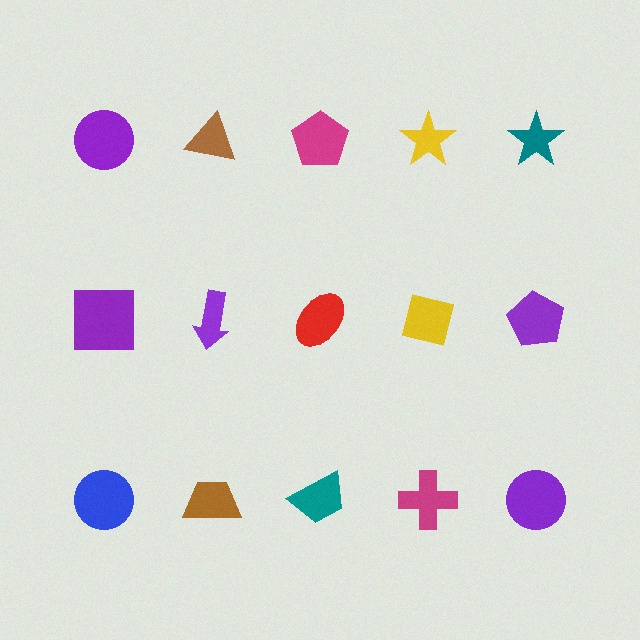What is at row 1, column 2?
A brown triangle.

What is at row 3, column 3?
A teal trapezoid.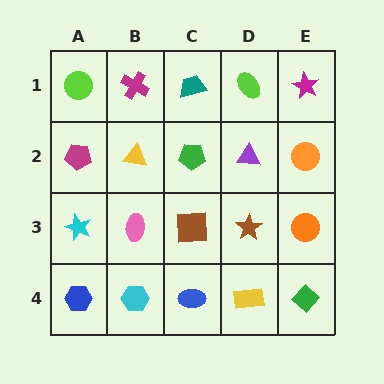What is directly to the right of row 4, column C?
A yellow rectangle.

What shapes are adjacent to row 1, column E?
An orange circle (row 2, column E), a lime ellipse (row 1, column D).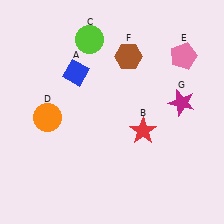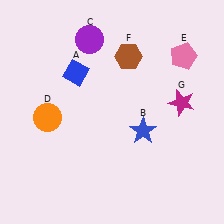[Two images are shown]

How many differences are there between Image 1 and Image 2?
There are 2 differences between the two images.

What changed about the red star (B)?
In Image 1, B is red. In Image 2, it changed to blue.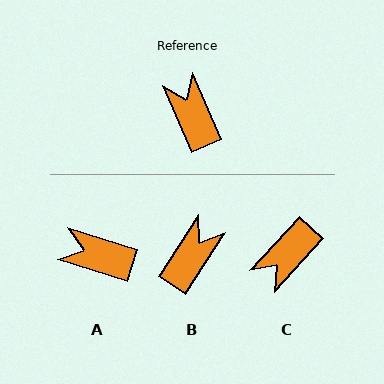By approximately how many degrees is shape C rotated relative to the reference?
Approximately 115 degrees counter-clockwise.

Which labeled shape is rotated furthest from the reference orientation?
C, about 115 degrees away.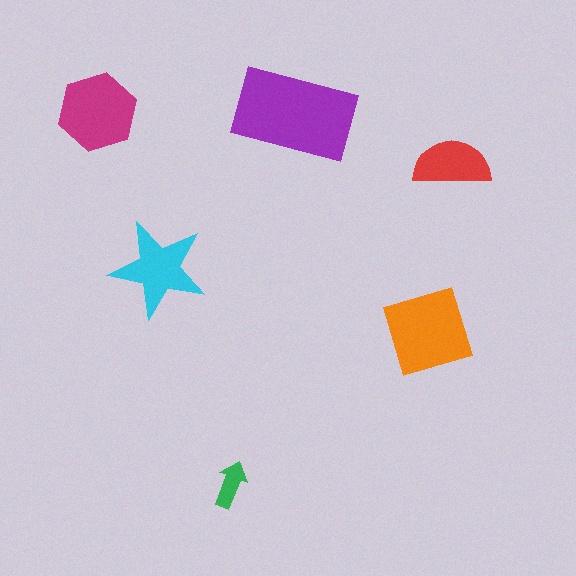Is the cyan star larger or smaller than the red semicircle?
Larger.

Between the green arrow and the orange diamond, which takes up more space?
The orange diamond.